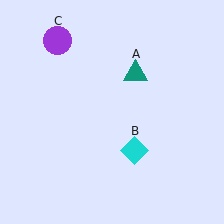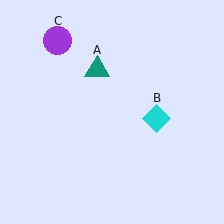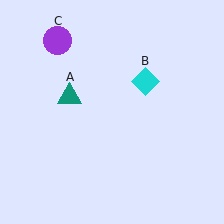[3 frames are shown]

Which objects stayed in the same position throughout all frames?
Purple circle (object C) remained stationary.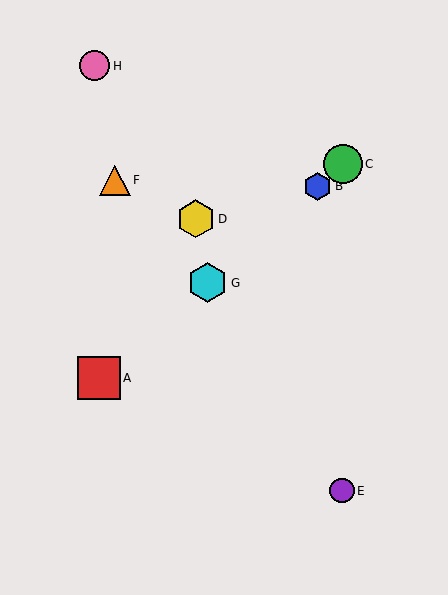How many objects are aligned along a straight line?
4 objects (A, B, C, G) are aligned along a straight line.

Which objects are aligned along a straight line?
Objects A, B, C, G are aligned along a straight line.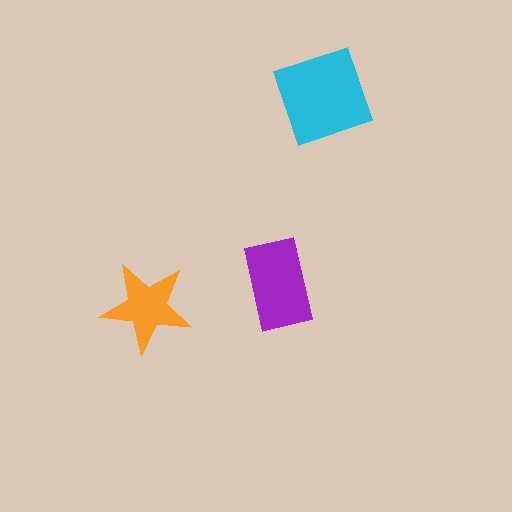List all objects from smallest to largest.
The orange star, the purple rectangle, the cyan square.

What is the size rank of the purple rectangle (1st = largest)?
2nd.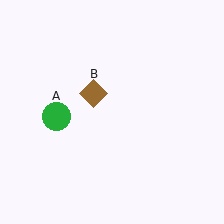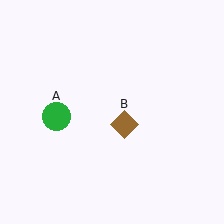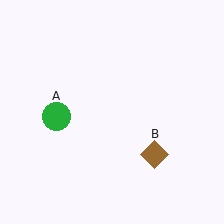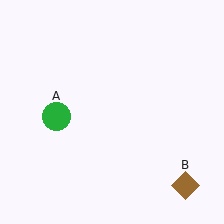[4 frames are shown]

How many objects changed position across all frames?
1 object changed position: brown diamond (object B).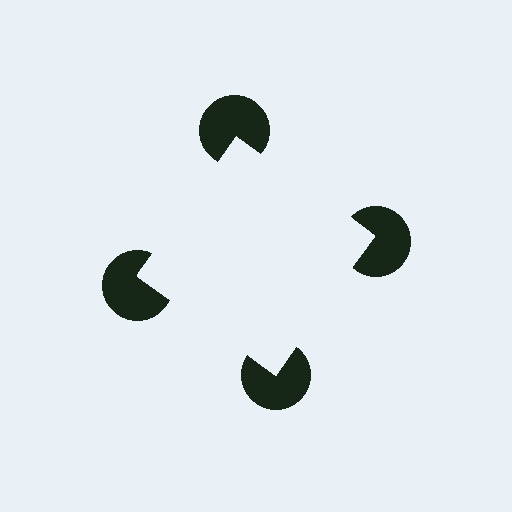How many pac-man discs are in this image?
There are 4 — one at each vertex of the illusory square.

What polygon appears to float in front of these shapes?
An illusory square — its edges are inferred from the aligned wedge cuts in the pac-man discs, not physically drawn.